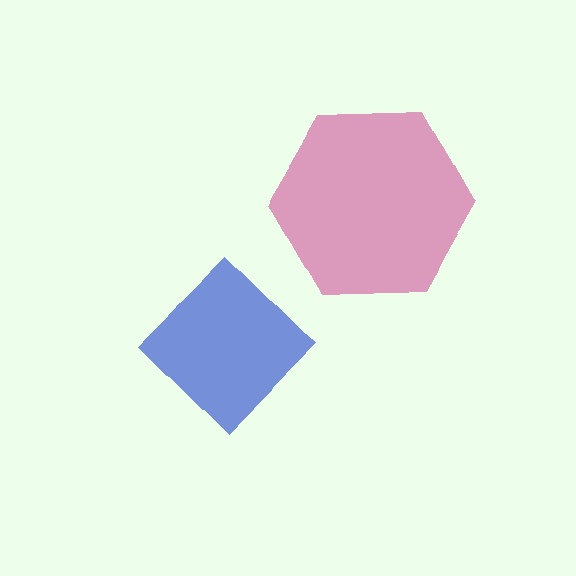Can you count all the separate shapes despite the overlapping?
Yes, there are 2 separate shapes.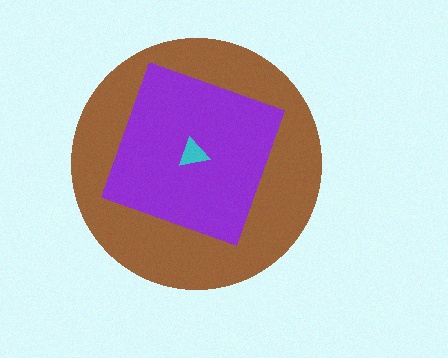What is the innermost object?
The cyan triangle.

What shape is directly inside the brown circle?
The purple square.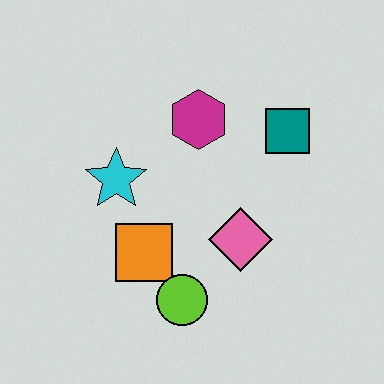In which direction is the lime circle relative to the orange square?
The lime circle is below the orange square.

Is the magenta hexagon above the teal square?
Yes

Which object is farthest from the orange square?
The teal square is farthest from the orange square.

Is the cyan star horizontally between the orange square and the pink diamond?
No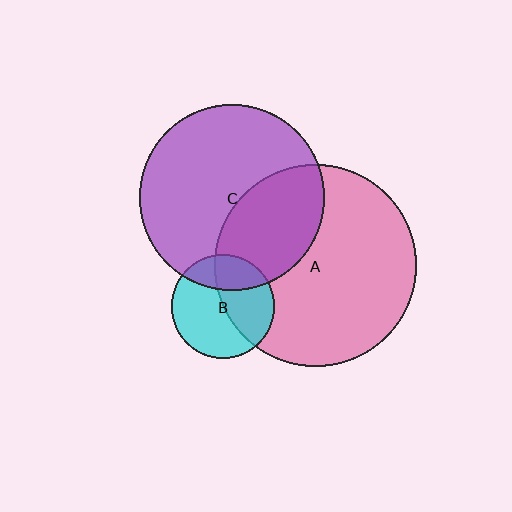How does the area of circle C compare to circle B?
Approximately 3.2 times.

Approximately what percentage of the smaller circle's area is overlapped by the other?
Approximately 25%.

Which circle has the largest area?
Circle A (pink).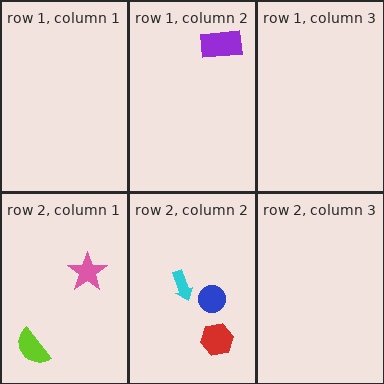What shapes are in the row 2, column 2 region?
The red hexagon, the cyan arrow, the blue circle.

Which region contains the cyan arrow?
The row 2, column 2 region.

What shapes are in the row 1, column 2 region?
The purple rectangle.